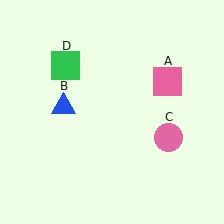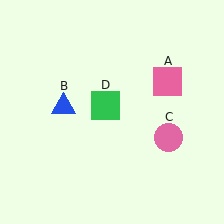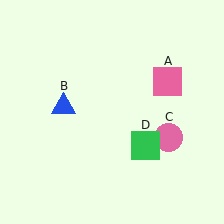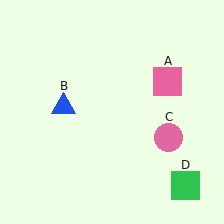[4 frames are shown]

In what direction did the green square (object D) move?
The green square (object D) moved down and to the right.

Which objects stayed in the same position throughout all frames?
Pink square (object A) and blue triangle (object B) and pink circle (object C) remained stationary.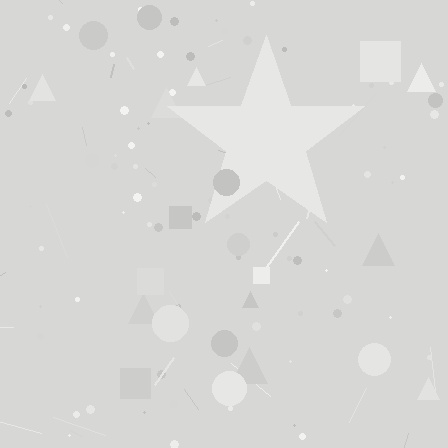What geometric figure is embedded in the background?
A star is embedded in the background.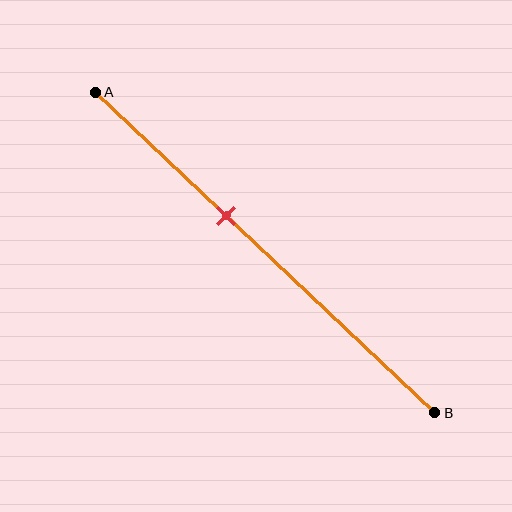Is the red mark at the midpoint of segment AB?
No, the mark is at about 40% from A, not at the 50% midpoint.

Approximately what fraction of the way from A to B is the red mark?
The red mark is approximately 40% of the way from A to B.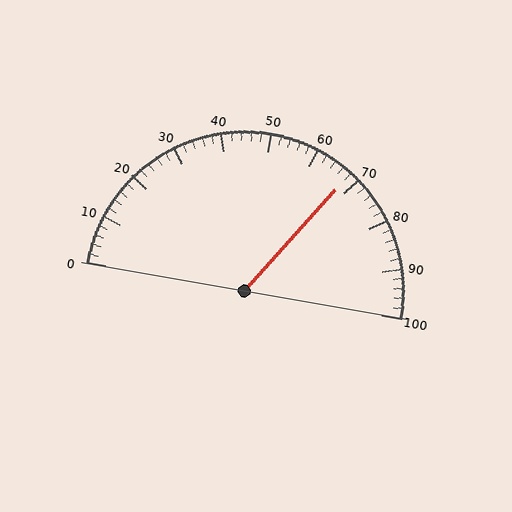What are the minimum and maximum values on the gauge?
The gauge ranges from 0 to 100.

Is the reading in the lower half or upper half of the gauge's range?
The reading is in the upper half of the range (0 to 100).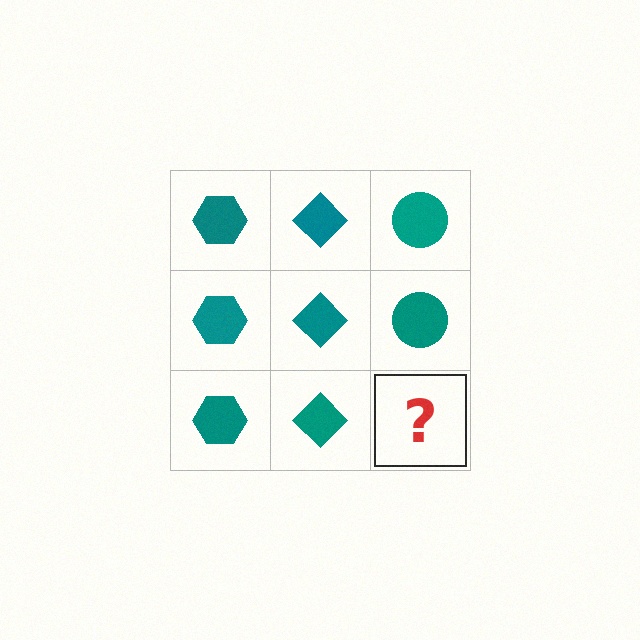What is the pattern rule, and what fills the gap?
The rule is that each column has a consistent shape. The gap should be filled with a teal circle.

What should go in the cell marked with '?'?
The missing cell should contain a teal circle.